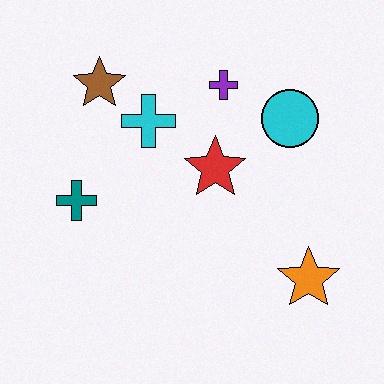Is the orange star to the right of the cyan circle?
Yes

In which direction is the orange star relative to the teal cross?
The orange star is to the right of the teal cross.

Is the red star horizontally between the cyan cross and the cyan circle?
Yes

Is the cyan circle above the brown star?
No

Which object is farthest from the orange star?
The brown star is farthest from the orange star.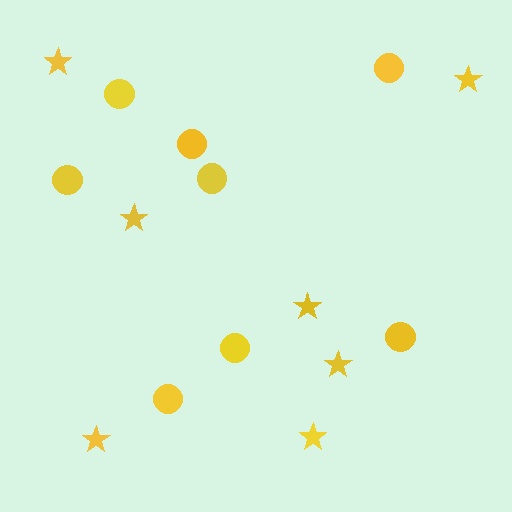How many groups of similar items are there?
There are 2 groups: one group of circles (8) and one group of stars (7).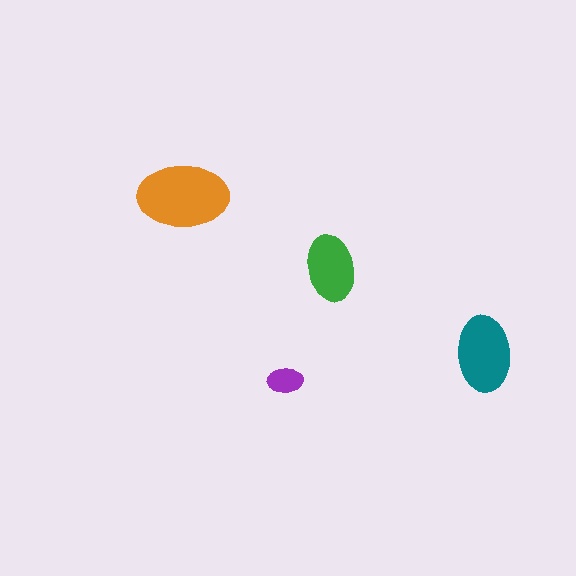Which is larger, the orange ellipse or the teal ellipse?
The orange one.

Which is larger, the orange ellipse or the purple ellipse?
The orange one.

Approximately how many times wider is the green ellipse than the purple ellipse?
About 2 times wider.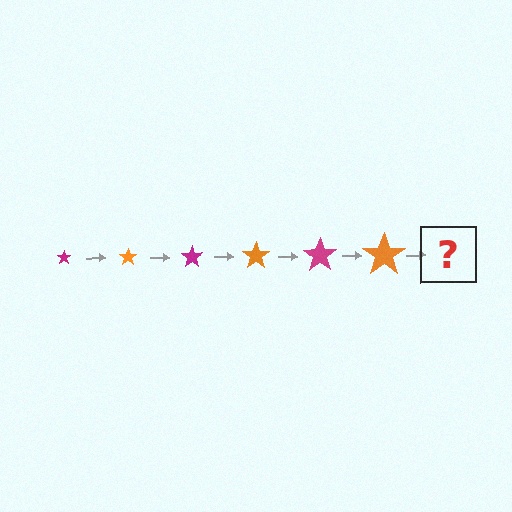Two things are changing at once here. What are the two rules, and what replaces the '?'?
The two rules are that the star grows larger each step and the color cycles through magenta and orange. The '?' should be a magenta star, larger than the previous one.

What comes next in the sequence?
The next element should be a magenta star, larger than the previous one.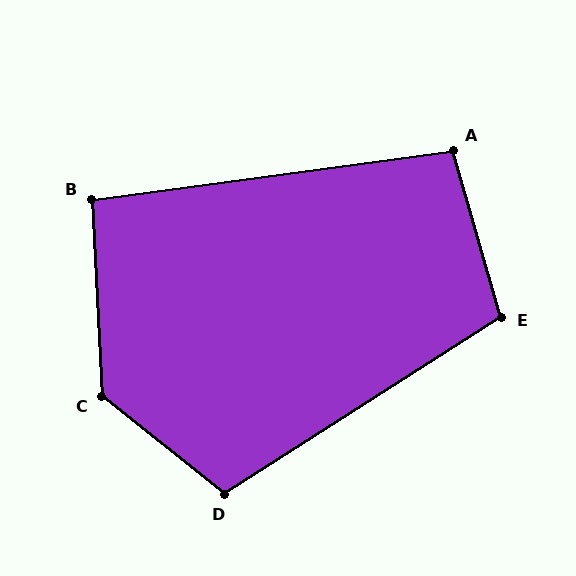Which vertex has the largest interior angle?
C, at approximately 131 degrees.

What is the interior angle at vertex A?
Approximately 98 degrees (obtuse).